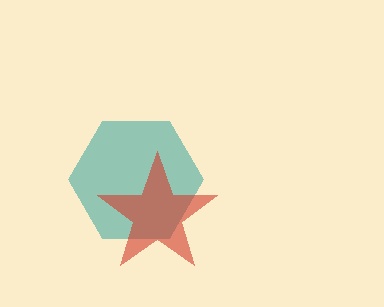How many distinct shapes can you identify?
There are 2 distinct shapes: a teal hexagon, a red star.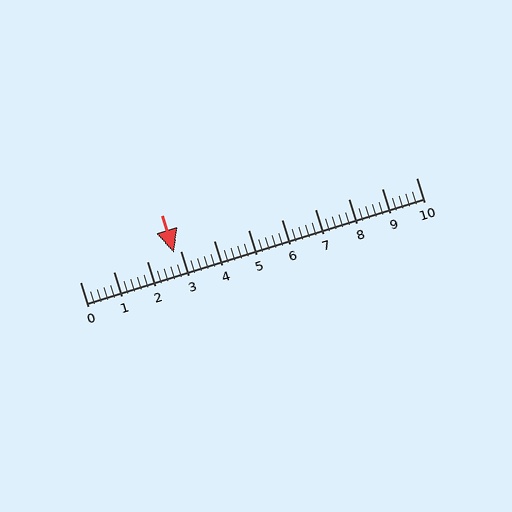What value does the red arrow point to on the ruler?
The red arrow points to approximately 2.8.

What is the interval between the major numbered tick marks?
The major tick marks are spaced 1 units apart.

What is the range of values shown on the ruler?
The ruler shows values from 0 to 10.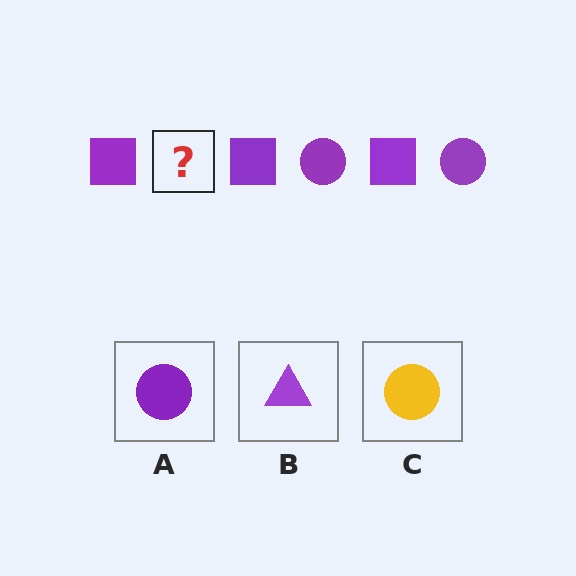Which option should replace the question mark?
Option A.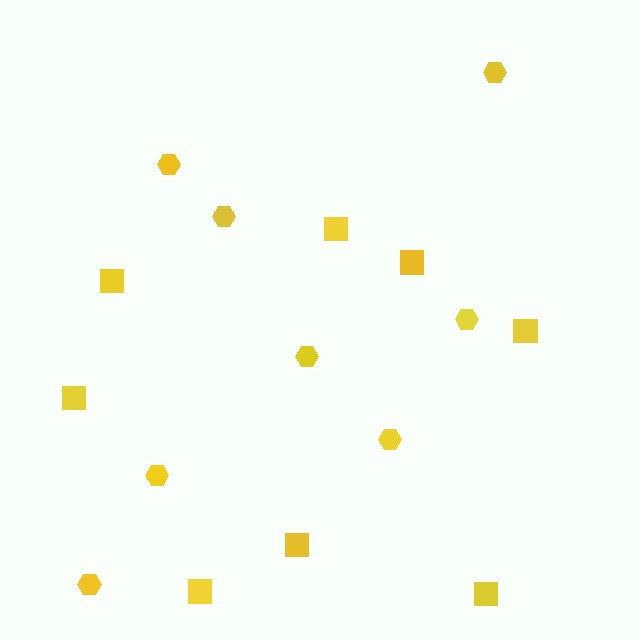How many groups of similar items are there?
There are 2 groups: one group of squares (8) and one group of hexagons (8).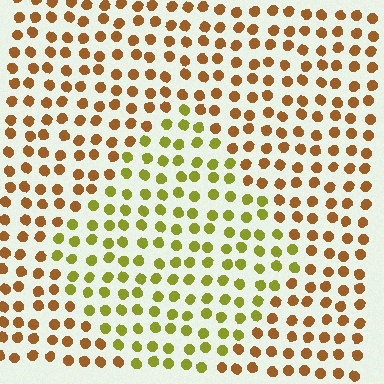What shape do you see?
I see a diamond.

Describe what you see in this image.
The image is filled with small brown elements in a uniform arrangement. A diamond-shaped region is visible where the elements are tinted to a slightly different hue, forming a subtle color boundary.